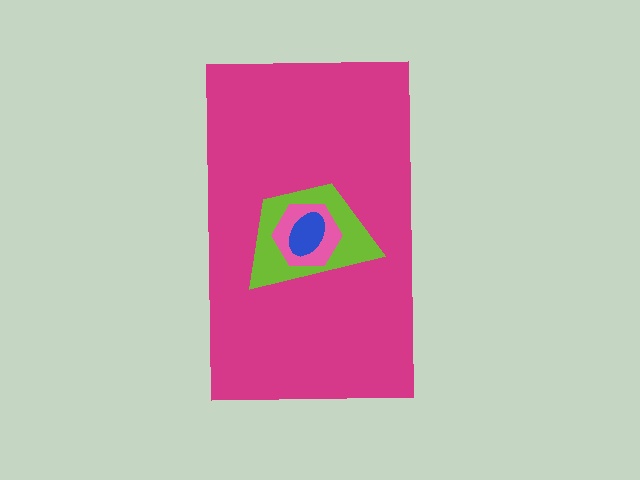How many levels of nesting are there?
4.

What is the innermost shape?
The blue ellipse.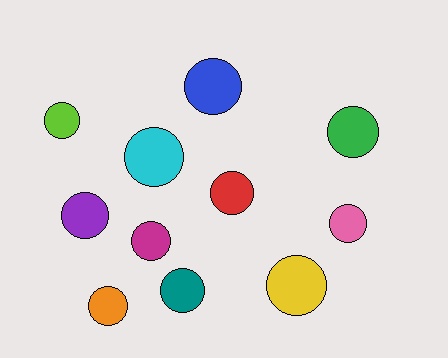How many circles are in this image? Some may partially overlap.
There are 11 circles.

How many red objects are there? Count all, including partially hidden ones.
There is 1 red object.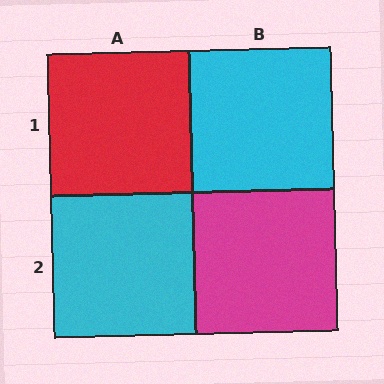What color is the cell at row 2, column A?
Cyan.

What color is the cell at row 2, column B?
Magenta.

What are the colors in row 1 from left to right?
Red, cyan.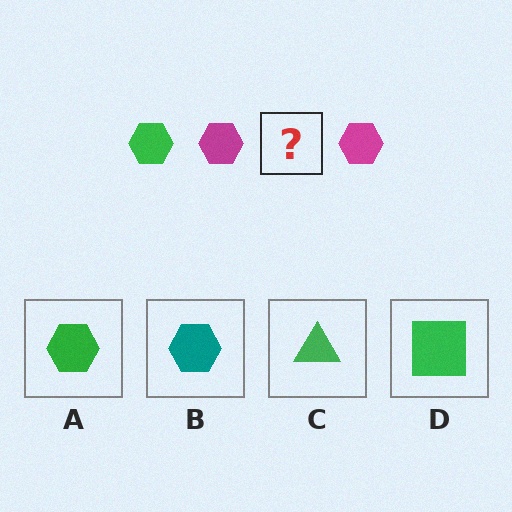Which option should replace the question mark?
Option A.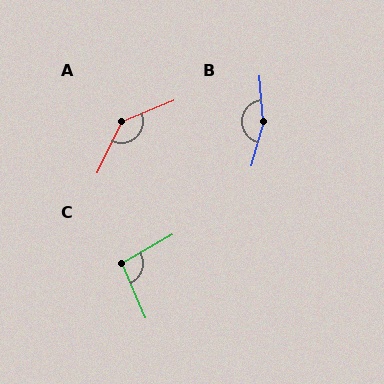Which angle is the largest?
B, at approximately 160 degrees.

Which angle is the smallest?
C, at approximately 96 degrees.